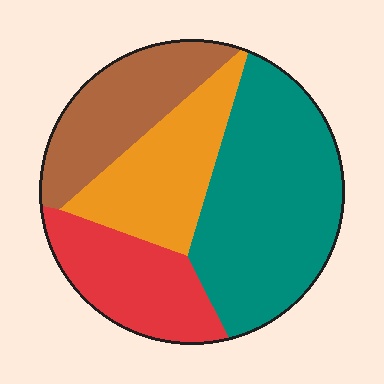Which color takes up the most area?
Teal, at roughly 40%.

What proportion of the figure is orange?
Orange covers roughly 20% of the figure.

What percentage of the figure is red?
Red takes up about one fifth (1/5) of the figure.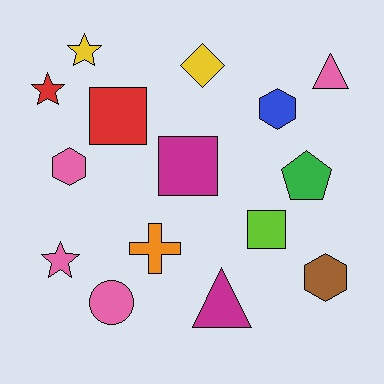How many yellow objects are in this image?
There are 2 yellow objects.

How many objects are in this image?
There are 15 objects.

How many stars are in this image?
There are 3 stars.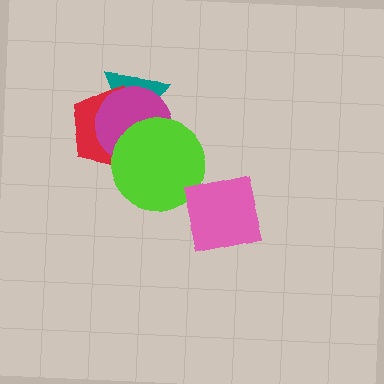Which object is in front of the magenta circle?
The lime circle is in front of the magenta circle.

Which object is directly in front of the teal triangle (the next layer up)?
The red pentagon is directly in front of the teal triangle.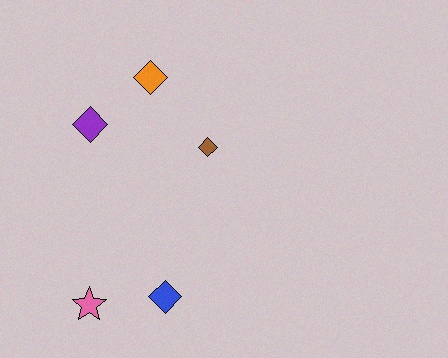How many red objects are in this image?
There are no red objects.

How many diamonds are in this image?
There are 4 diamonds.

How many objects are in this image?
There are 5 objects.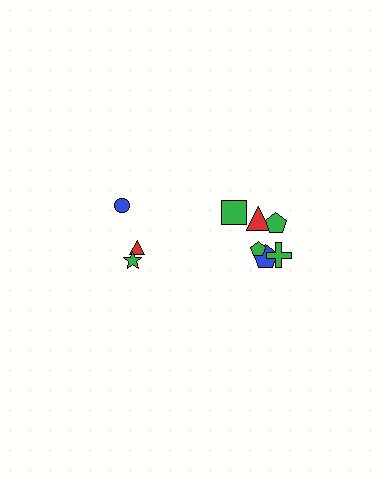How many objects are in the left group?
There are 3 objects.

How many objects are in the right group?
There are 6 objects.